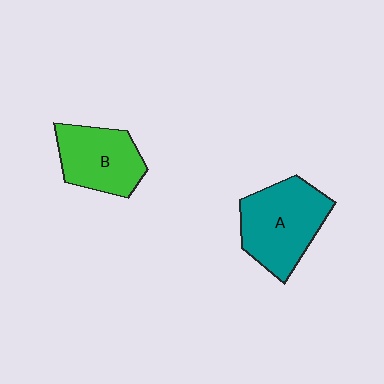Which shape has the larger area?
Shape A (teal).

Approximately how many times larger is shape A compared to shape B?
Approximately 1.3 times.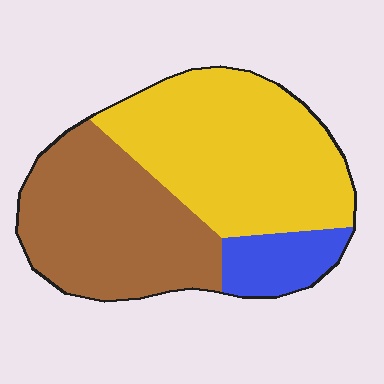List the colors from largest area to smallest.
From largest to smallest: yellow, brown, blue.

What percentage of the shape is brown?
Brown covers 41% of the shape.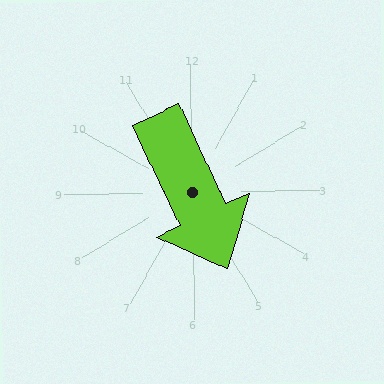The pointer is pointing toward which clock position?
Roughly 5 o'clock.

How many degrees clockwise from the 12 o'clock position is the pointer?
Approximately 156 degrees.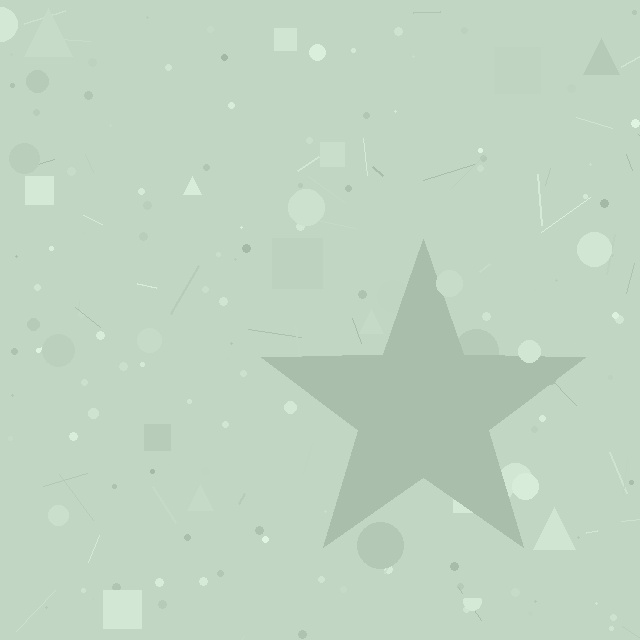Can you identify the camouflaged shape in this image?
The camouflaged shape is a star.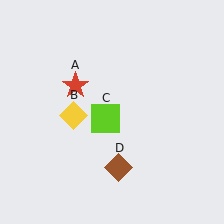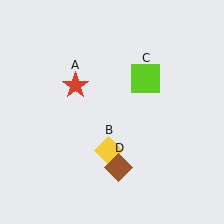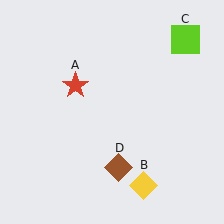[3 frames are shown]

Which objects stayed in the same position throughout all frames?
Red star (object A) and brown diamond (object D) remained stationary.